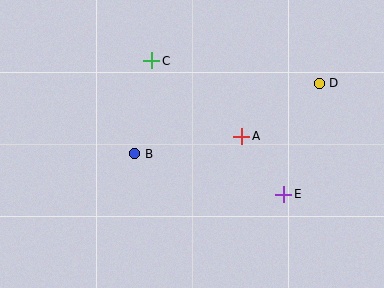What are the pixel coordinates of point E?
Point E is at (284, 194).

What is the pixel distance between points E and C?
The distance between E and C is 187 pixels.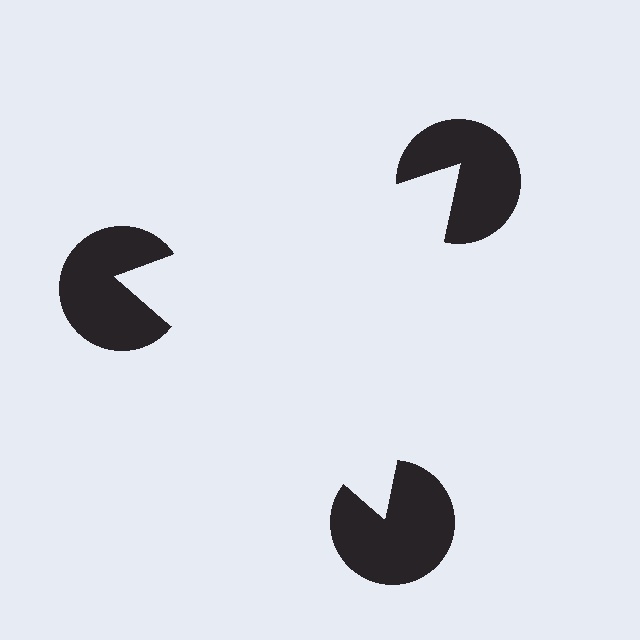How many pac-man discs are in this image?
There are 3 — one at each vertex of the illusory triangle.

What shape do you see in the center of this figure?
An illusory triangle — its edges are inferred from the aligned wedge cuts in the pac-man discs, not physically drawn.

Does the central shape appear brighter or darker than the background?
It typically appears slightly brighter than the background, even though no actual brightness change is drawn.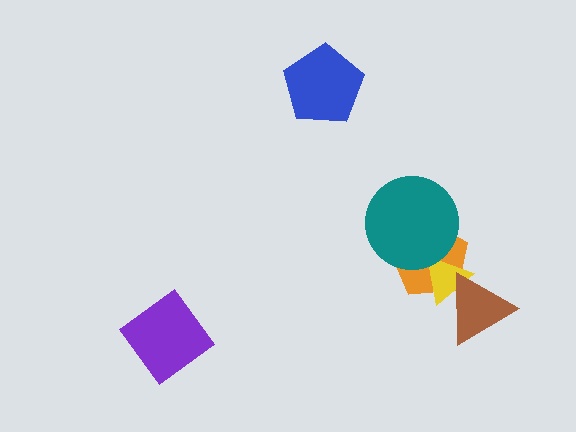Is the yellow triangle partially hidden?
Yes, it is partially covered by another shape.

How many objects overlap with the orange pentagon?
3 objects overlap with the orange pentagon.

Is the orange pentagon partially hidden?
Yes, it is partially covered by another shape.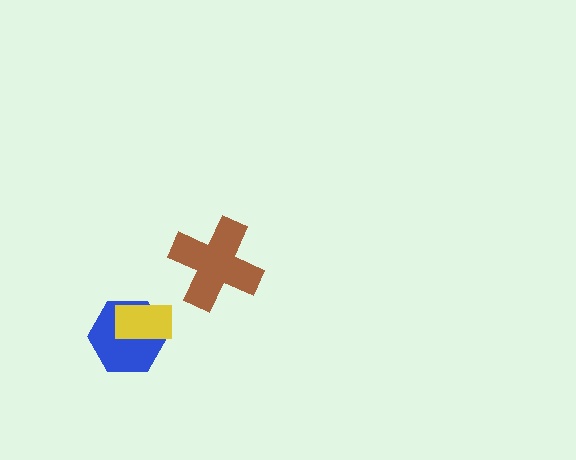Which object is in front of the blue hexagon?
The yellow rectangle is in front of the blue hexagon.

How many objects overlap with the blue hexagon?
1 object overlaps with the blue hexagon.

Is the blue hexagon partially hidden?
Yes, it is partially covered by another shape.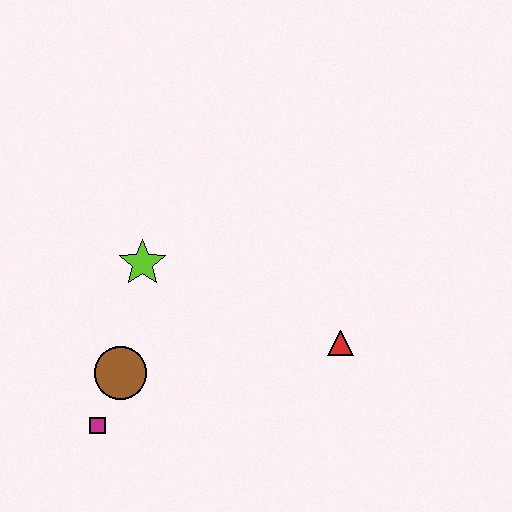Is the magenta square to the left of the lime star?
Yes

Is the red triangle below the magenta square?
No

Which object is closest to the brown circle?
The magenta square is closest to the brown circle.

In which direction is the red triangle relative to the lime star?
The red triangle is to the right of the lime star.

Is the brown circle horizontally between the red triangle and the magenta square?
Yes